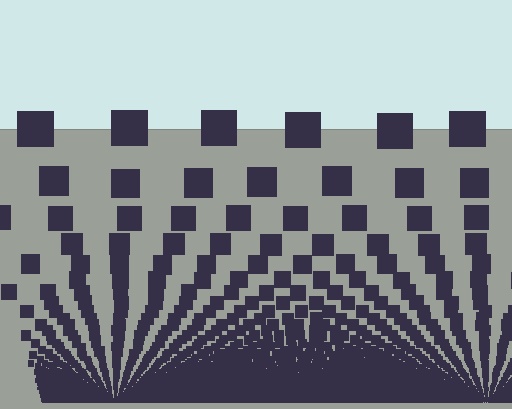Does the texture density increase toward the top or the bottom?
Density increases toward the bottom.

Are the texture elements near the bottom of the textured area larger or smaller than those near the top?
Smaller. The gradient is inverted — elements near the bottom are smaller and denser.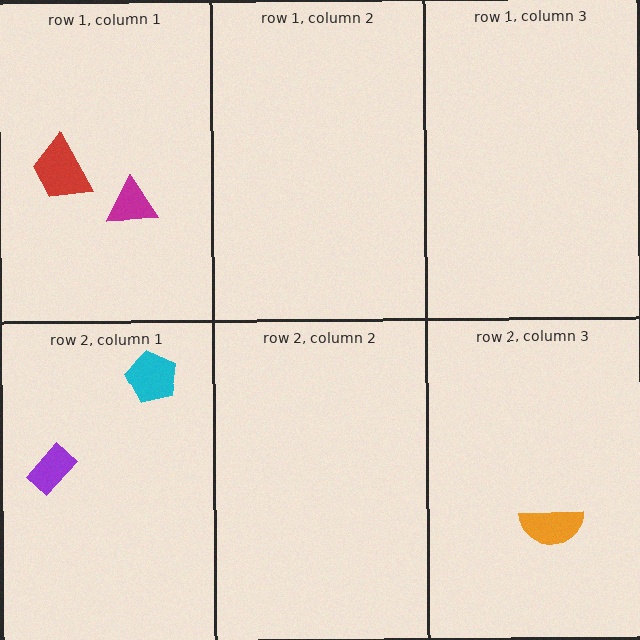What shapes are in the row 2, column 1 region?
The purple rectangle, the cyan pentagon.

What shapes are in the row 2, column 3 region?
The orange semicircle.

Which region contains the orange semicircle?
The row 2, column 3 region.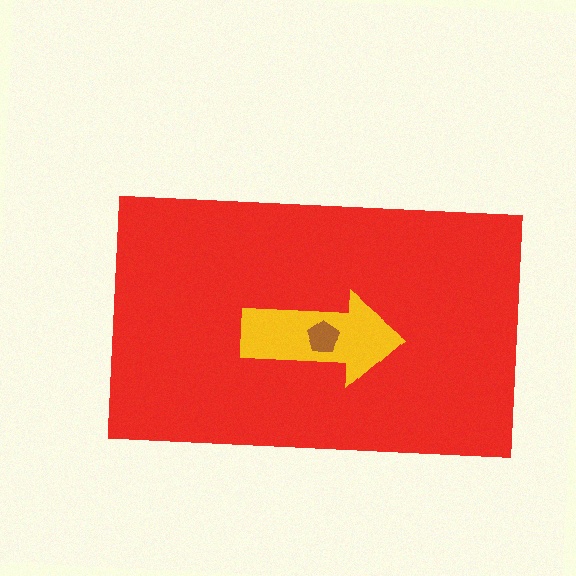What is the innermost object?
The brown pentagon.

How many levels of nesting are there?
3.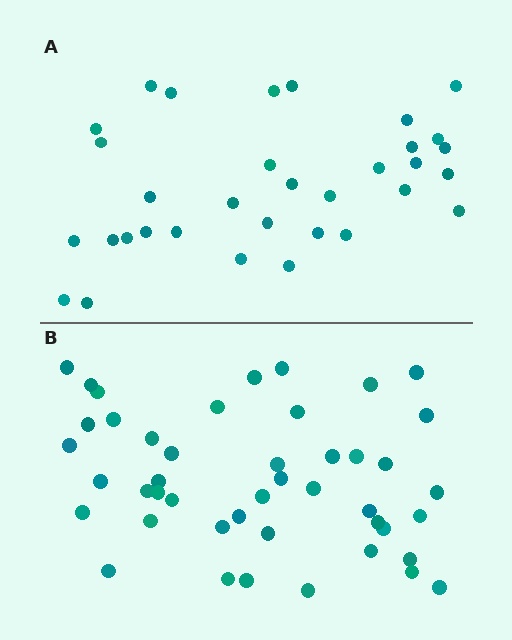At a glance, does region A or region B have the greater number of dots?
Region B (the bottom region) has more dots.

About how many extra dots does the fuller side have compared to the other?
Region B has roughly 12 or so more dots than region A.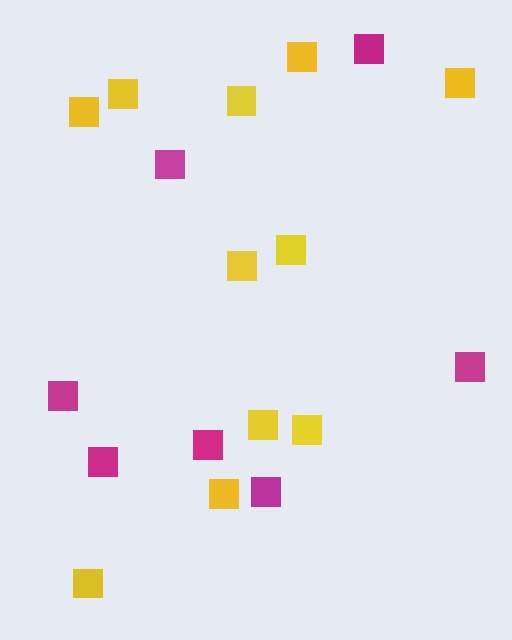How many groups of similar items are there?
There are 2 groups: one group of yellow squares (11) and one group of magenta squares (7).